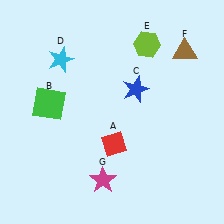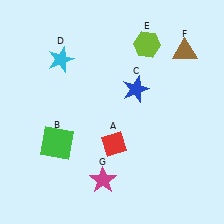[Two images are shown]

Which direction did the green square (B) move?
The green square (B) moved down.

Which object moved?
The green square (B) moved down.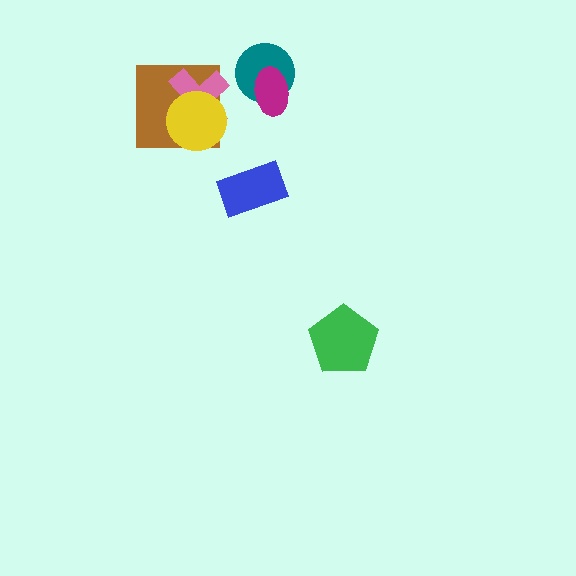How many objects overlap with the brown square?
2 objects overlap with the brown square.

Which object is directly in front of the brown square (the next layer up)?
The pink cross is directly in front of the brown square.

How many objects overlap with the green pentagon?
0 objects overlap with the green pentagon.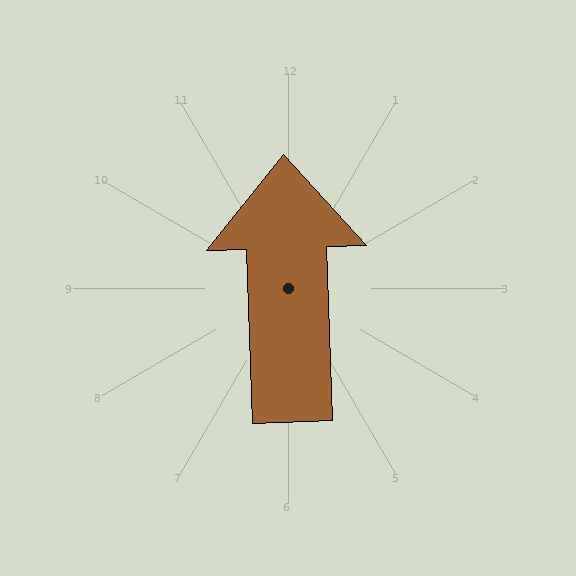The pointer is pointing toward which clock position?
Roughly 12 o'clock.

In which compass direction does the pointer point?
North.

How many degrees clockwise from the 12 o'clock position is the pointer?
Approximately 358 degrees.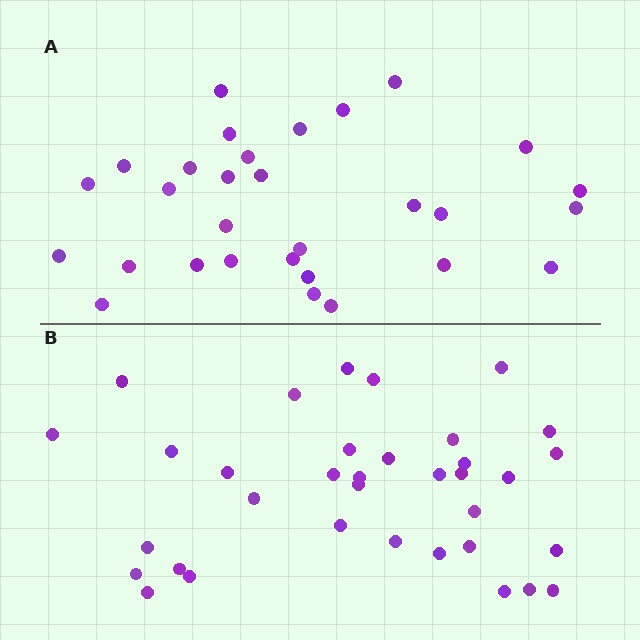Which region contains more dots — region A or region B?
Region B (the bottom region) has more dots.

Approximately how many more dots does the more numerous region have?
Region B has about 5 more dots than region A.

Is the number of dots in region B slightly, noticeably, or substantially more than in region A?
Region B has only slightly more — the two regions are fairly close. The ratio is roughly 1.2 to 1.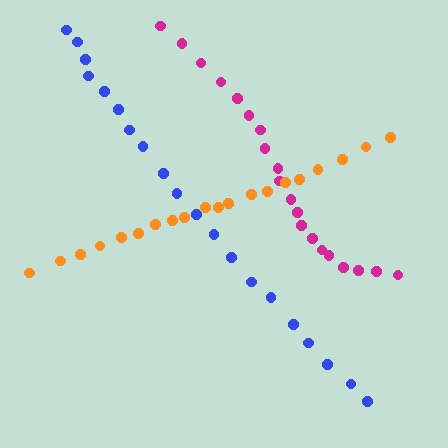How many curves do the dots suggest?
There are 3 distinct paths.